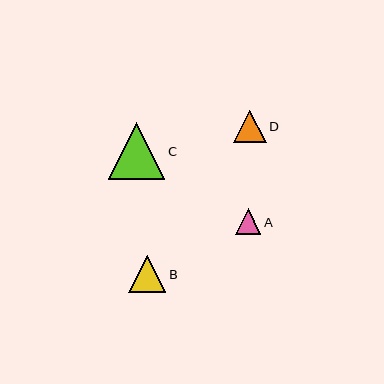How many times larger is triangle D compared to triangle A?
Triangle D is approximately 1.3 times the size of triangle A.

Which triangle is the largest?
Triangle C is the largest with a size of approximately 57 pixels.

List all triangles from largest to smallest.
From largest to smallest: C, B, D, A.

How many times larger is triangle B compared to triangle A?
Triangle B is approximately 1.5 times the size of triangle A.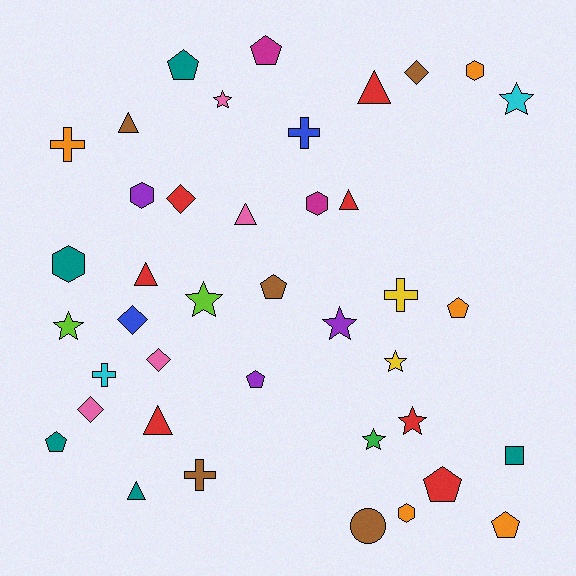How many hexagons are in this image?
There are 5 hexagons.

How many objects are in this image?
There are 40 objects.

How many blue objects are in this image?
There are 2 blue objects.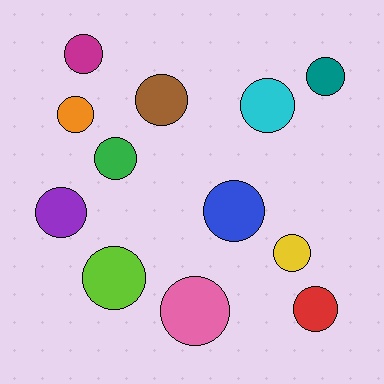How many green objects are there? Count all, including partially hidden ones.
There is 1 green object.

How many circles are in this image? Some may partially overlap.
There are 12 circles.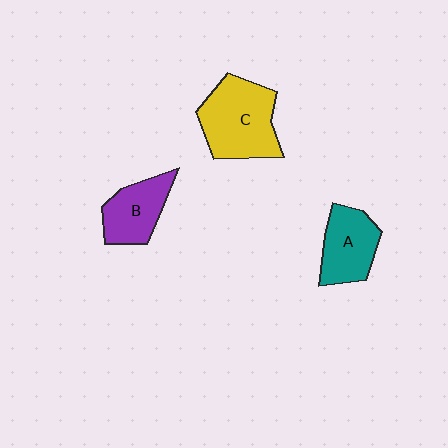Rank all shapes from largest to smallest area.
From largest to smallest: C (yellow), A (teal), B (purple).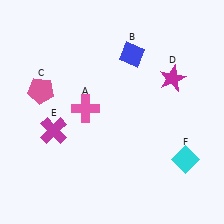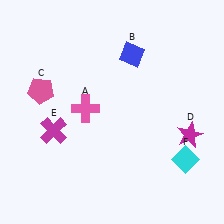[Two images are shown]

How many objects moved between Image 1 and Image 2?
1 object moved between the two images.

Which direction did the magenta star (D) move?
The magenta star (D) moved down.